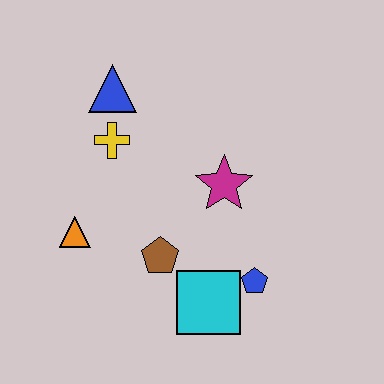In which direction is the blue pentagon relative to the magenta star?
The blue pentagon is below the magenta star.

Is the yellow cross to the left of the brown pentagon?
Yes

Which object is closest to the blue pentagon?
The cyan square is closest to the blue pentagon.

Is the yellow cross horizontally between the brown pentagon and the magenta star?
No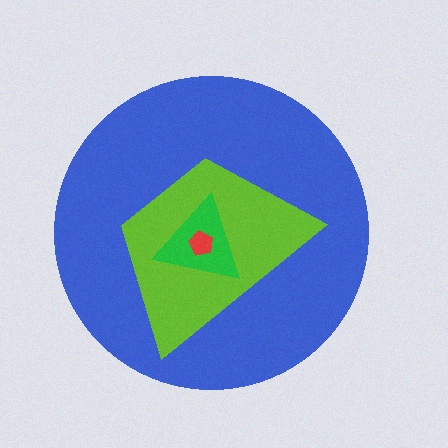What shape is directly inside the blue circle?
The lime trapezoid.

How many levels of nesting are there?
4.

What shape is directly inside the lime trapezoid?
The green triangle.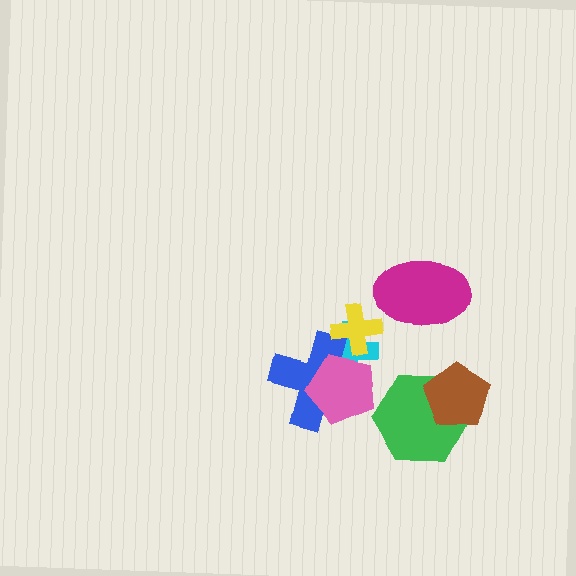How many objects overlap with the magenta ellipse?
0 objects overlap with the magenta ellipse.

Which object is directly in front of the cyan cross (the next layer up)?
The blue cross is directly in front of the cyan cross.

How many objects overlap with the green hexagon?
1 object overlaps with the green hexagon.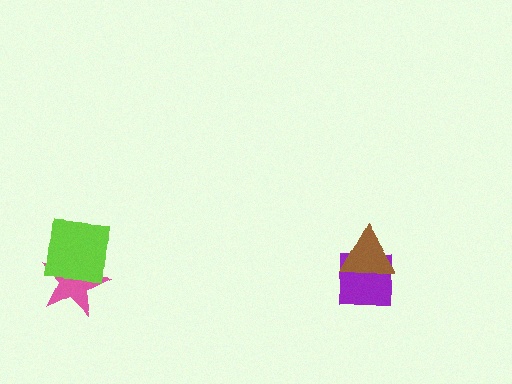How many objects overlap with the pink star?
1 object overlaps with the pink star.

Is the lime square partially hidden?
No, no other shape covers it.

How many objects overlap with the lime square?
1 object overlaps with the lime square.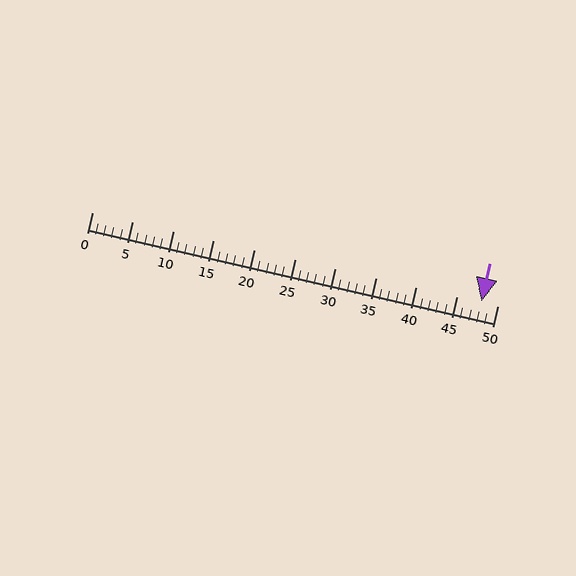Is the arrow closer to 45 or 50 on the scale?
The arrow is closer to 50.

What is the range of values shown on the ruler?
The ruler shows values from 0 to 50.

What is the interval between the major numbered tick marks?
The major tick marks are spaced 5 units apart.